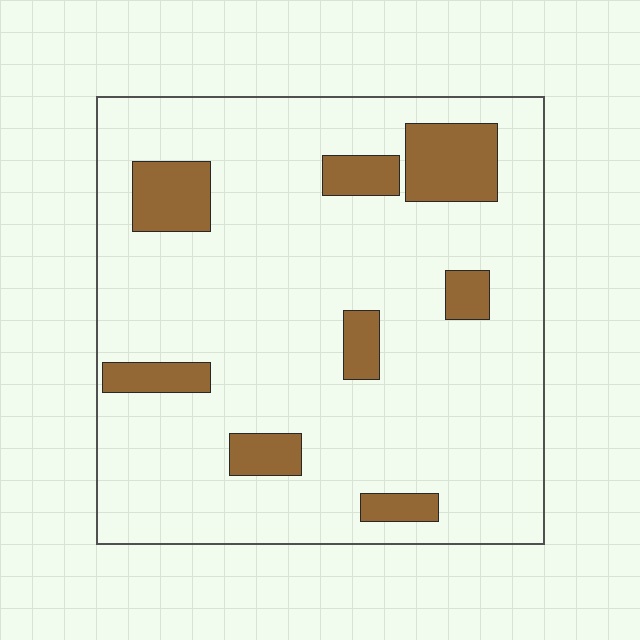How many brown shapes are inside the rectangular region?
8.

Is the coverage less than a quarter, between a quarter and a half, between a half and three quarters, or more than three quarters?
Less than a quarter.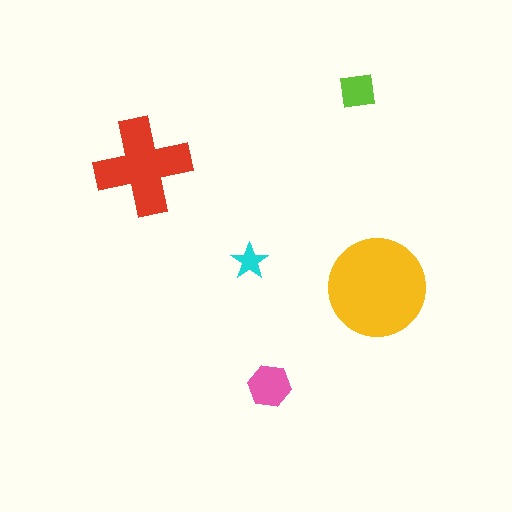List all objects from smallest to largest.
The cyan star, the lime square, the pink hexagon, the red cross, the yellow circle.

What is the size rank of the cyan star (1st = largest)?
5th.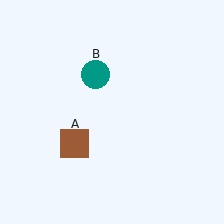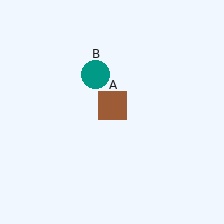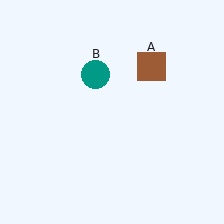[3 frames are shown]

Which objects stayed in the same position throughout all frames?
Teal circle (object B) remained stationary.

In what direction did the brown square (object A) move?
The brown square (object A) moved up and to the right.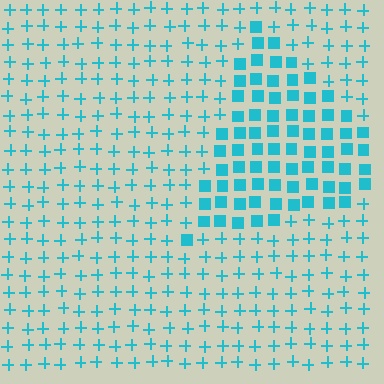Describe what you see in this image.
The image is filled with small cyan elements arranged in a uniform grid. A triangle-shaped region contains squares, while the surrounding area contains plus signs. The boundary is defined purely by the change in element shape.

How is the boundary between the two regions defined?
The boundary is defined by a change in element shape: squares inside vs. plus signs outside. All elements share the same color and spacing.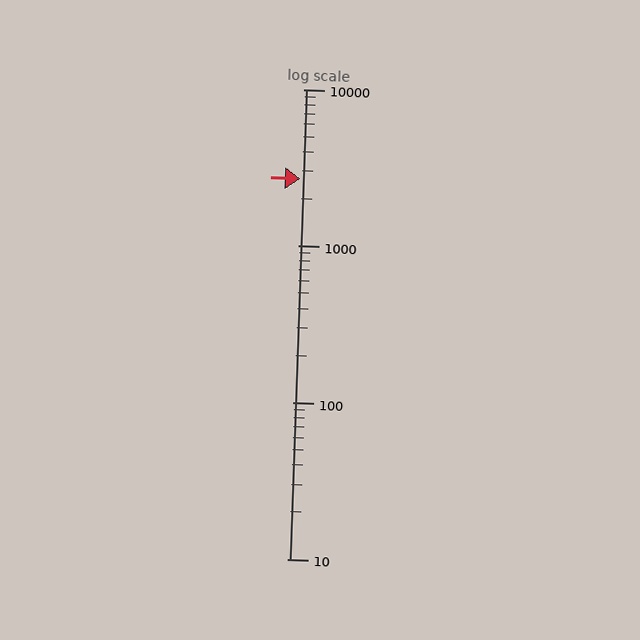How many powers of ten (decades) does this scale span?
The scale spans 3 decades, from 10 to 10000.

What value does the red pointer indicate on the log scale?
The pointer indicates approximately 2700.